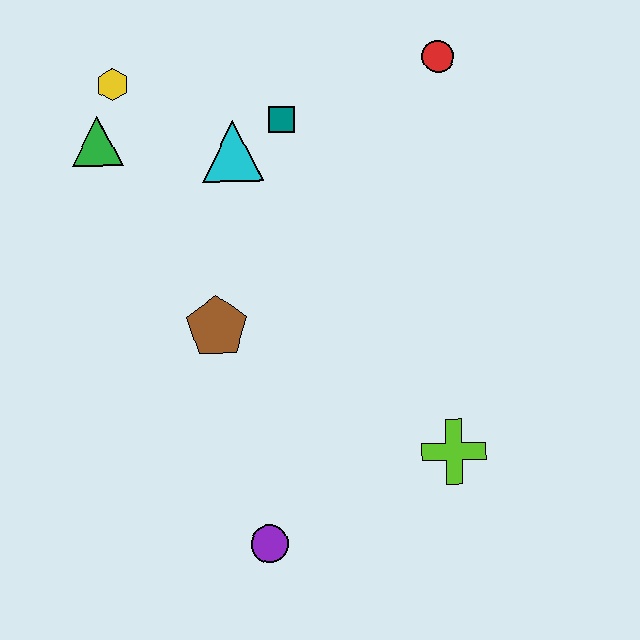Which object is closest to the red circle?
The teal square is closest to the red circle.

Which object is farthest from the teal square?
The purple circle is farthest from the teal square.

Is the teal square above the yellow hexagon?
No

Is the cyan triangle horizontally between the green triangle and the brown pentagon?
No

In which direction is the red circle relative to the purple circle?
The red circle is above the purple circle.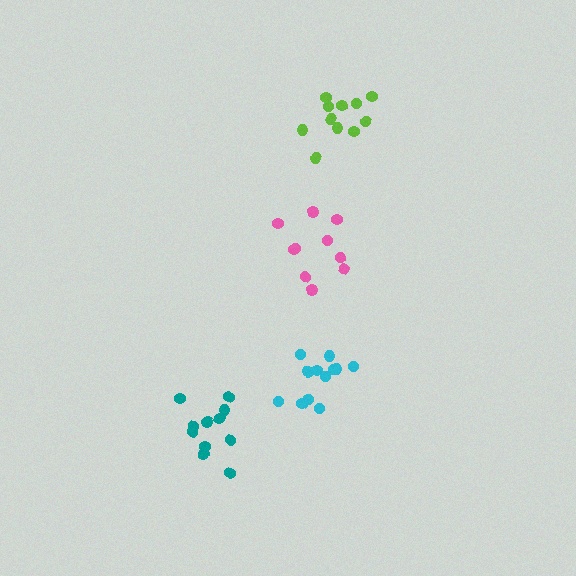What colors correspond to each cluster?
The clusters are colored: teal, lime, cyan, pink.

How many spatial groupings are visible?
There are 4 spatial groupings.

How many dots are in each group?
Group 1: 11 dots, Group 2: 11 dots, Group 3: 12 dots, Group 4: 10 dots (44 total).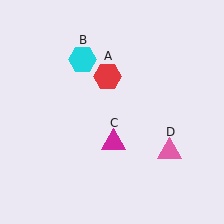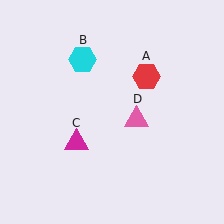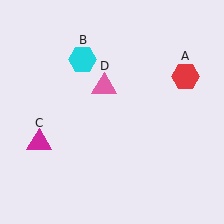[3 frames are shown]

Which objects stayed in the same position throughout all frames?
Cyan hexagon (object B) remained stationary.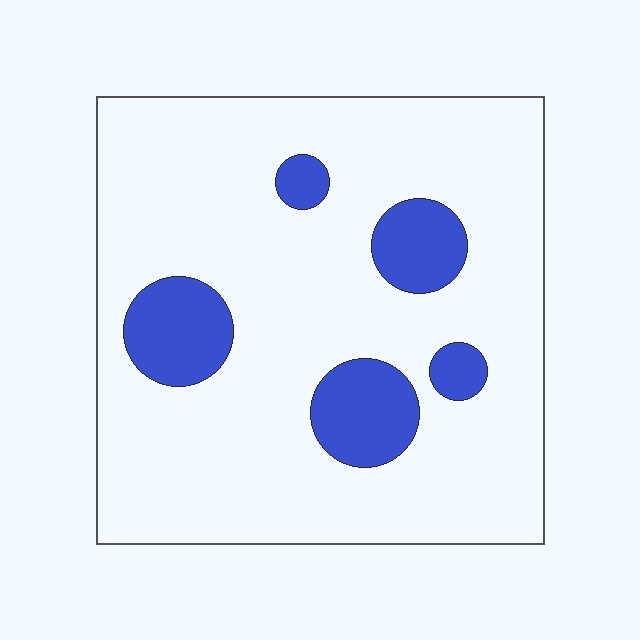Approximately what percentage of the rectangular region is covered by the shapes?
Approximately 15%.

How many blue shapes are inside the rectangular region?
5.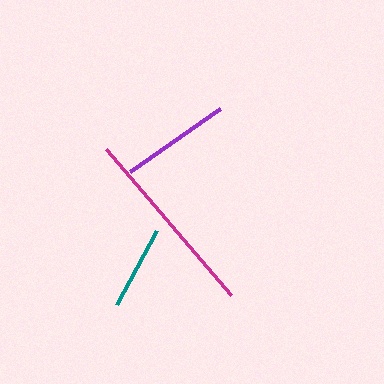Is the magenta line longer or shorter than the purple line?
The magenta line is longer than the purple line.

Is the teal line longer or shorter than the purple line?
The purple line is longer than the teal line.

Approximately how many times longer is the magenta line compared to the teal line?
The magenta line is approximately 2.3 times the length of the teal line.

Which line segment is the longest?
The magenta line is the longest at approximately 192 pixels.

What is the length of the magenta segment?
The magenta segment is approximately 192 pixels long.